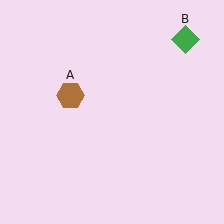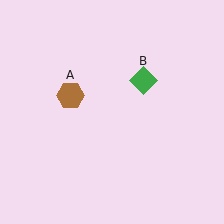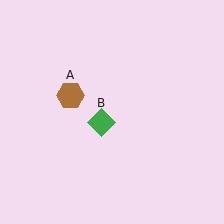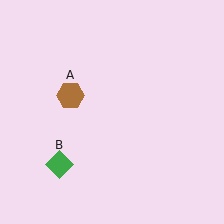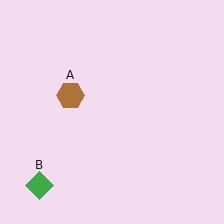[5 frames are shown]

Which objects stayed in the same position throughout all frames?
Brown hexagon (object A) remained stationary.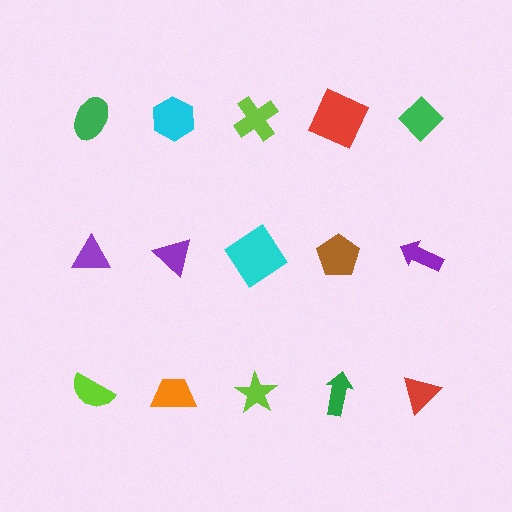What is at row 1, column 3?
A lime cross.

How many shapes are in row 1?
5 shapes.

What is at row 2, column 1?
A purple triangle.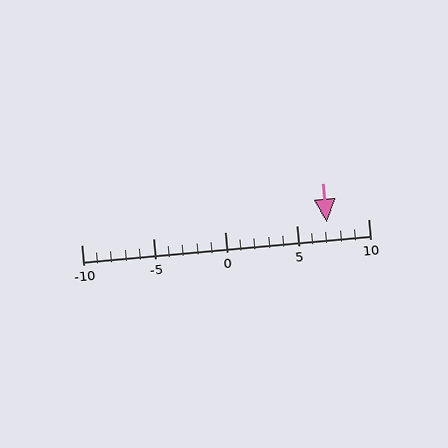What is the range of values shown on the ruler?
The ruler shows values from -10 to 10.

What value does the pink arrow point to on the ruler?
The pink arrow points to approximately 7.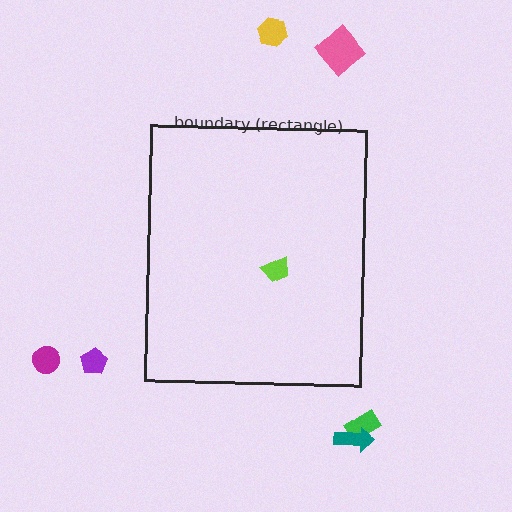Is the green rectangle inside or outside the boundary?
Outside.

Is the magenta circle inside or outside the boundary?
Outside.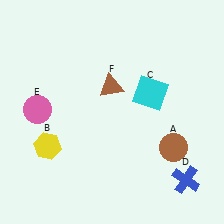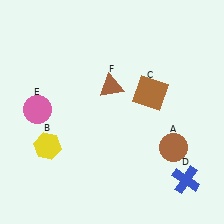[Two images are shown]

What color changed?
The square (C) changed from cyan in Image 1 to brown in Image 2.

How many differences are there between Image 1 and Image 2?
There is 1 difference between the two images.